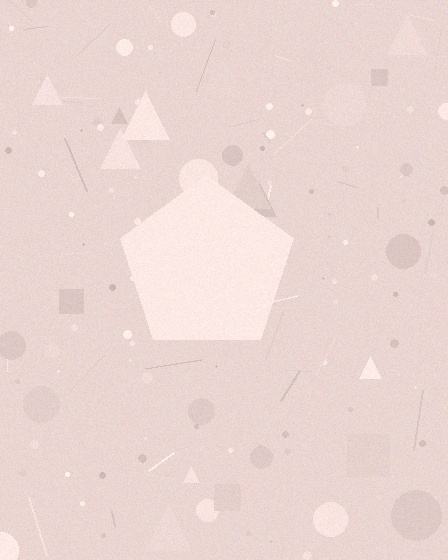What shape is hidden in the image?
A pentagon is hidden in the image.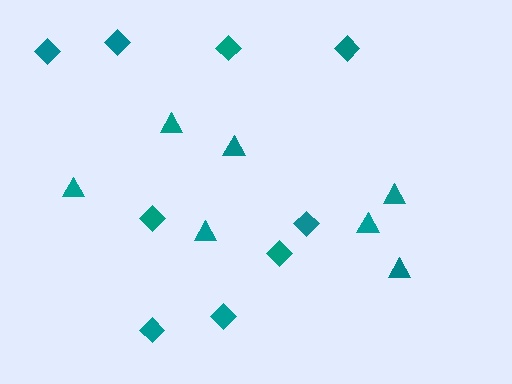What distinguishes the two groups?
There are 2 groups: one group of diamonds (9) and one group of triangles (7).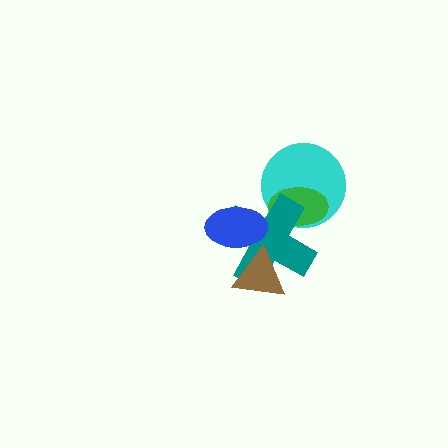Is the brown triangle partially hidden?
No, no other shape covers it.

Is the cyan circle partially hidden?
Yes, it is partially covered by another shape.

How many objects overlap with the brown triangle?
2 objects overlap with the brown triangle.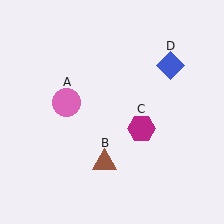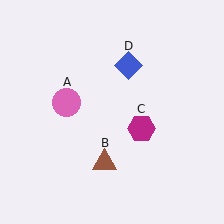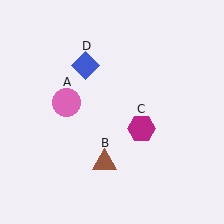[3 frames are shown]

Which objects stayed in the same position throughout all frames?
Pink circle (object A) and brown triangle (object B) and magenta hexagon (object C) remained stationary.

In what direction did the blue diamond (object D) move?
The blue diamond (object D) moved left.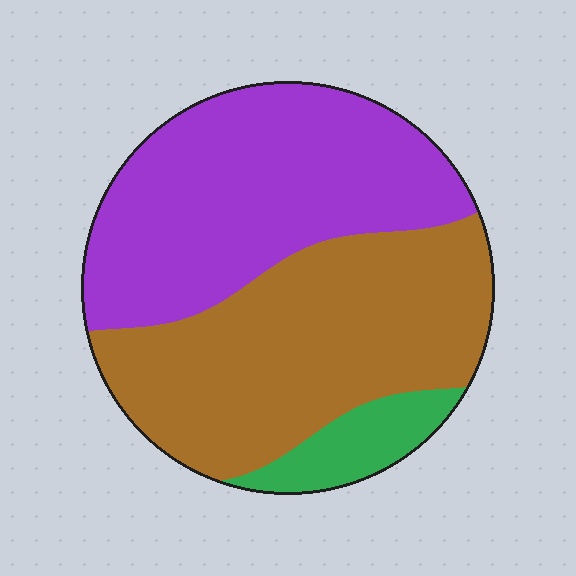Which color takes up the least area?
Green, at roughly 10%.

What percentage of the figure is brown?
Brown covers 47% of the figure.